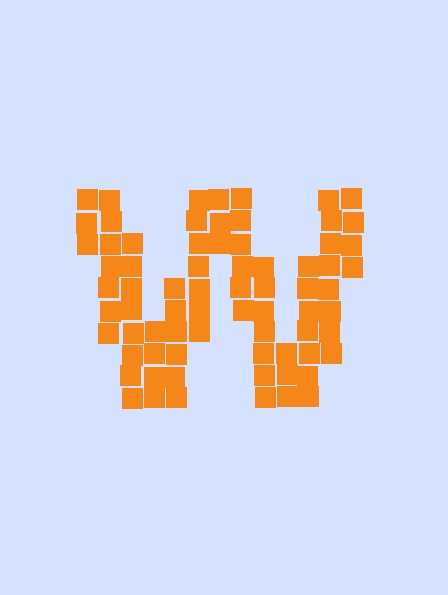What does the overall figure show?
The overall figure shows the letter W.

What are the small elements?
The small elements are squares.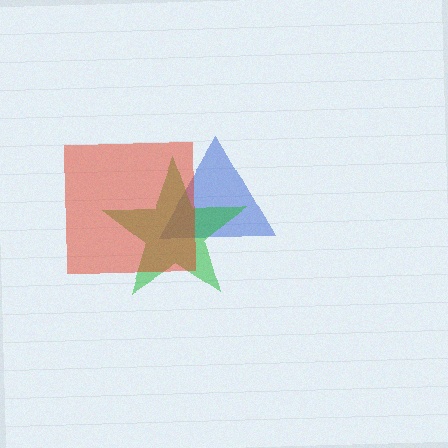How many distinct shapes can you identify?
There are 3 distinct shapes: a blue triangle, a green star, a red square.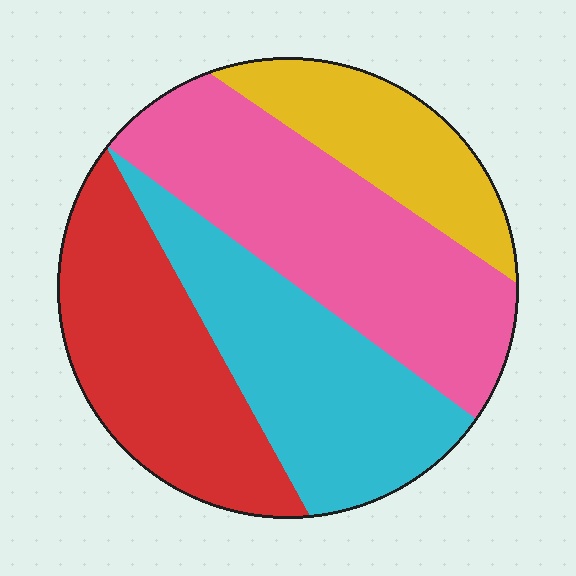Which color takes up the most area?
Pink, at roughly 35%.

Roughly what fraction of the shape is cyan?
Cyan takes up about one quarter (1/4) of the shape.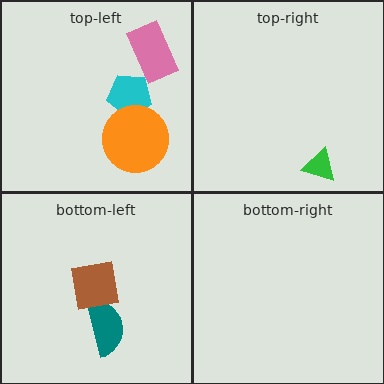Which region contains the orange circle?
The top-left region.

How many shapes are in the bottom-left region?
2.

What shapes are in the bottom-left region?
The teal semicircle, the brown square.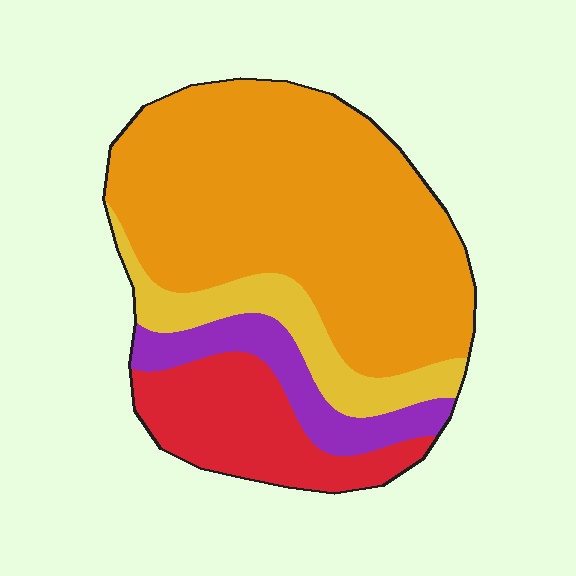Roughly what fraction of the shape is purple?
Purple covers 11% of the shape.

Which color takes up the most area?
Orange, at roughly 60%.